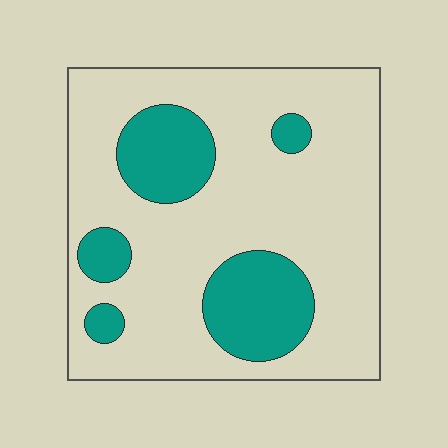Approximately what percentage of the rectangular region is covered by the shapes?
Approximately 25%.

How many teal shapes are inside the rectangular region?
5.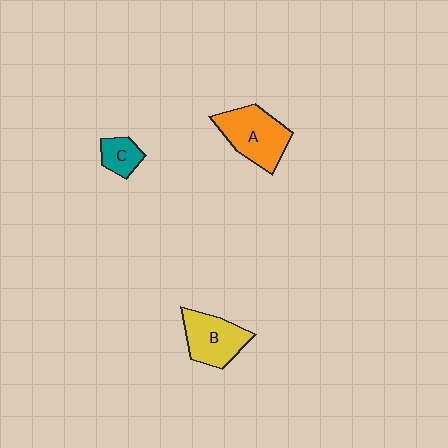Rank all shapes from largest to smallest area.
From largest to smallest: A (orange), B (yellow), C (teal).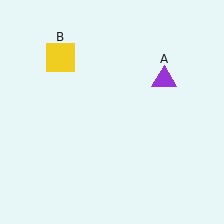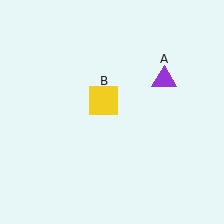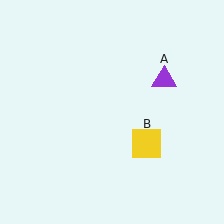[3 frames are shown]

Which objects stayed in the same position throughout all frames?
Purple triangle (object A) remained stationary.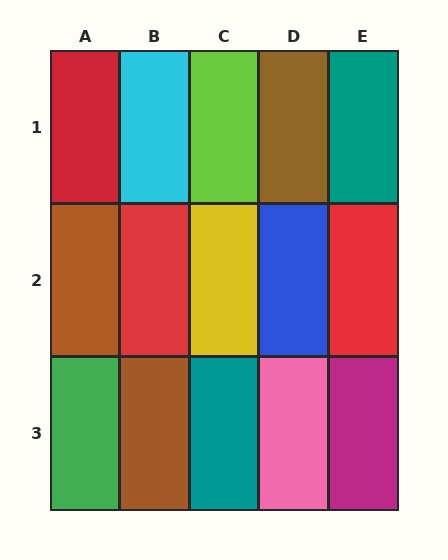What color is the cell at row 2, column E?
Red.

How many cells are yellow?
1 cell is yellow.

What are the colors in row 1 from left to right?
Red, cyan, lime, brown, teal.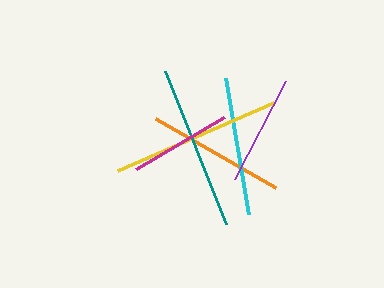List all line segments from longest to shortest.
From longest to shortest: yellow, teal, orange, cyan, purple, magenta.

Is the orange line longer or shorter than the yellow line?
The yellow line is longer than the orange line.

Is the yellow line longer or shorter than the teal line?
The yellow line is longer than the teal line.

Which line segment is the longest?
The yellow line is the longest at approximately 171 pixels.